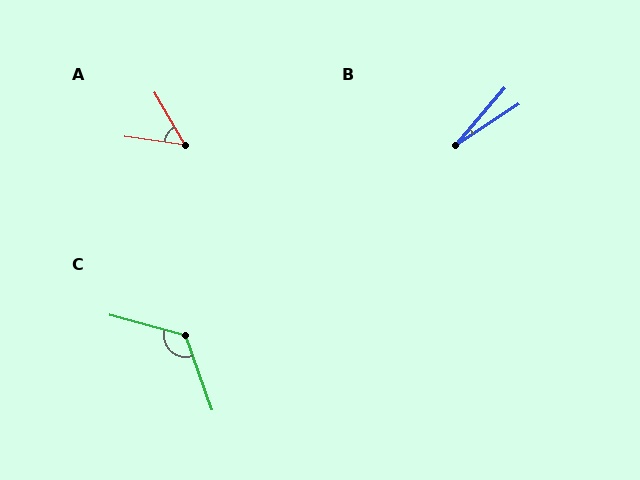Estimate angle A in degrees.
Approximately 52 degrees.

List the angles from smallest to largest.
B (16°), A (52°), C (125°).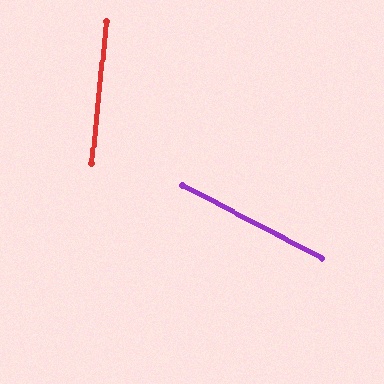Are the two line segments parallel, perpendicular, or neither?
Neither parallel nor perpendicular — they differ by about 69°.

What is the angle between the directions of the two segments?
Approximately 69 degrees.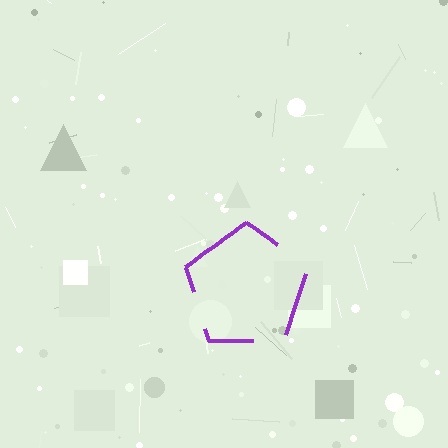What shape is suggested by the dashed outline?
The dashed outline suggests a pentagon.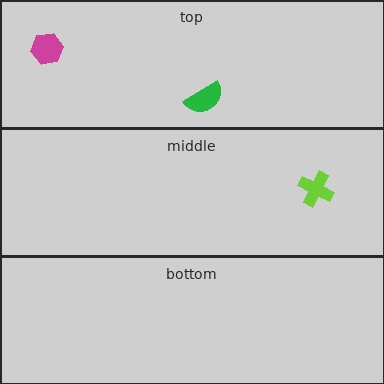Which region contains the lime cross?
The middle region.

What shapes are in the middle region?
The lime cross.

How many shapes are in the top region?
2.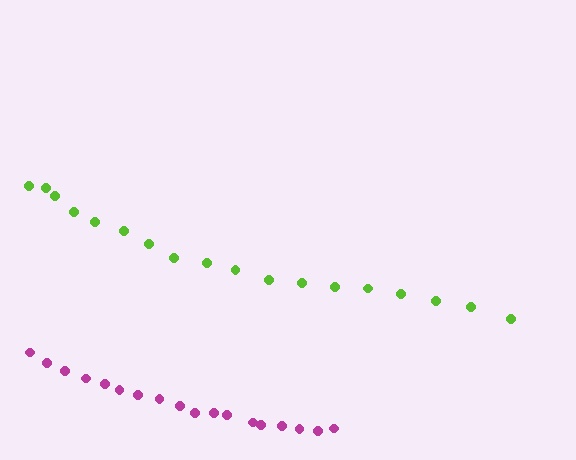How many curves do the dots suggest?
There are 2 distinct paths.